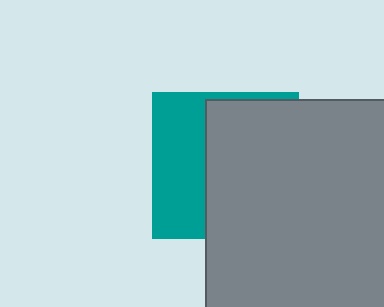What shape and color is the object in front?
The object in front is a gray square.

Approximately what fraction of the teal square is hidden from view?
Roughly 60% of the teal square is hidden behind the gray square.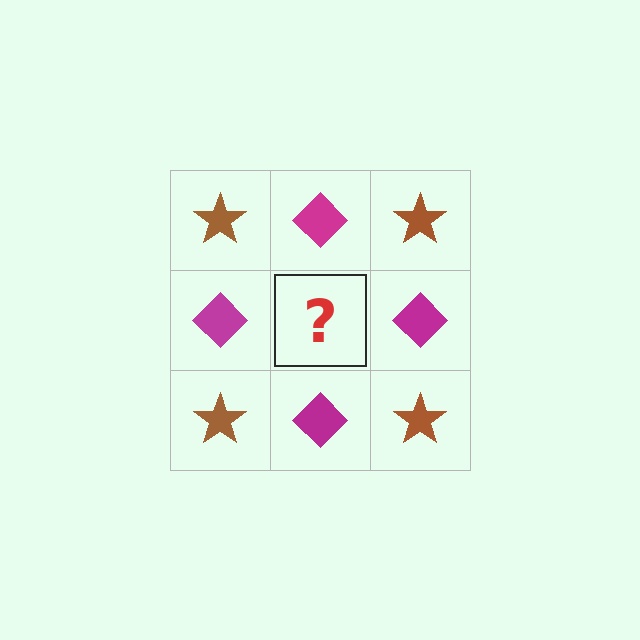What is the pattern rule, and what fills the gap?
The rule is that it alternates brown star and magenta diamond in a checkerboard pattern. The gap should be filled with a brown star.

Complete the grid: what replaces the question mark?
The question mark should be replaced with a brown star.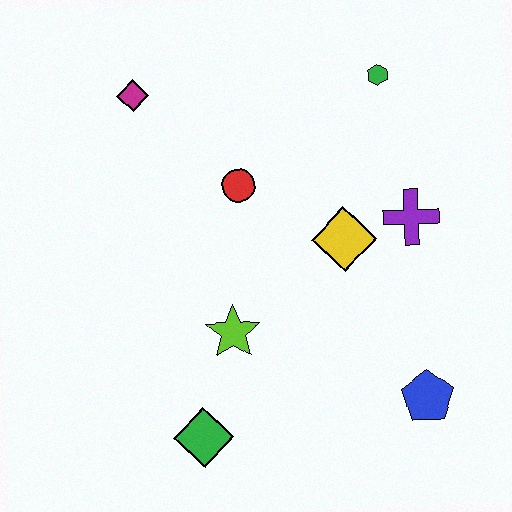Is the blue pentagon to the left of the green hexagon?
No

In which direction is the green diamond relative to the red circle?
The green diamond is below the red circle.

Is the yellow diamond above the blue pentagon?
Yes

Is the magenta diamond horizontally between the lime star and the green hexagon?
No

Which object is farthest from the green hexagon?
The green diamond is farthest from the green hexagon.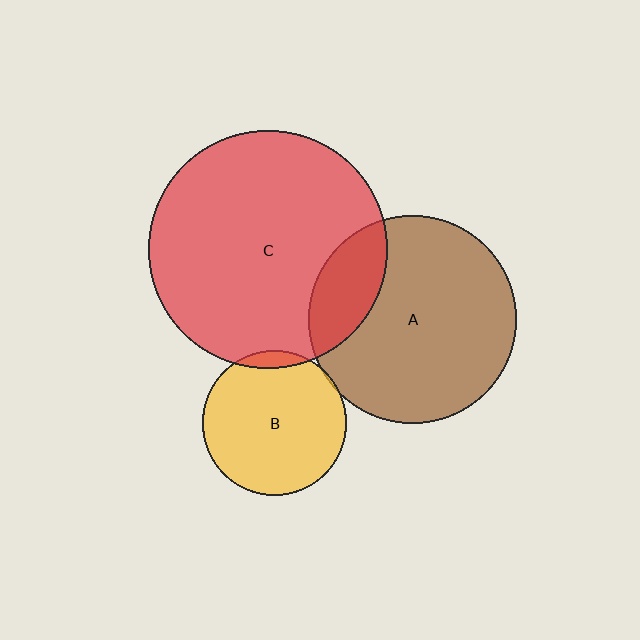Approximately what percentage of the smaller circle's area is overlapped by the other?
Approximately 20%.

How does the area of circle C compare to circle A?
Approximately 1.3 times.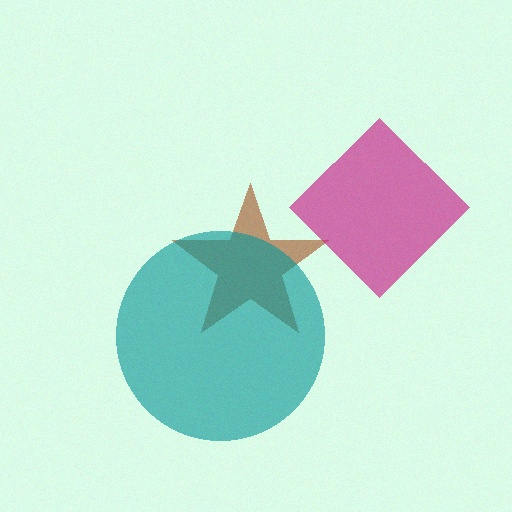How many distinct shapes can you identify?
There are 3 distinct shapes: a brown star, a magenta diamond, a teal circle.